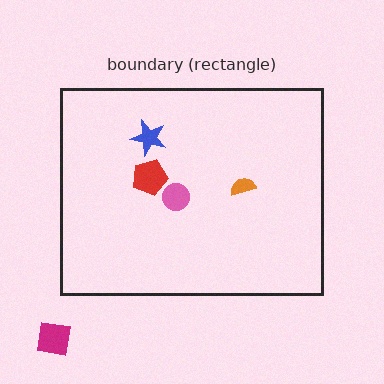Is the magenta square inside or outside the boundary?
Outside.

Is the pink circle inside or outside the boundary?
Inside.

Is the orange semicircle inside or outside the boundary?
Inside.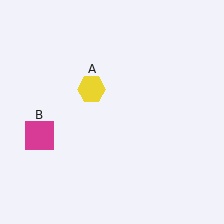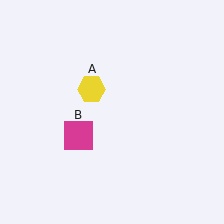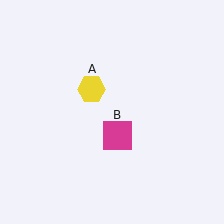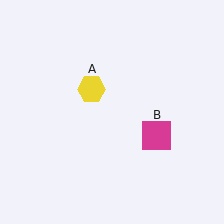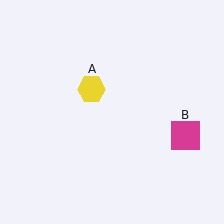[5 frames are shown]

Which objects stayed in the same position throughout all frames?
Yellow hexagon (object A) remained stationary.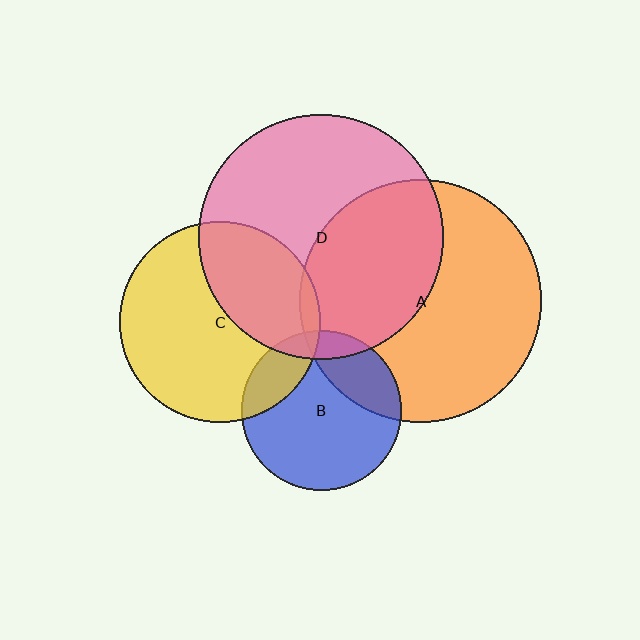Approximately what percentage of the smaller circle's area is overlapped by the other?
Approximately 20%.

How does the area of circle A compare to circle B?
Approximately 2.3 times.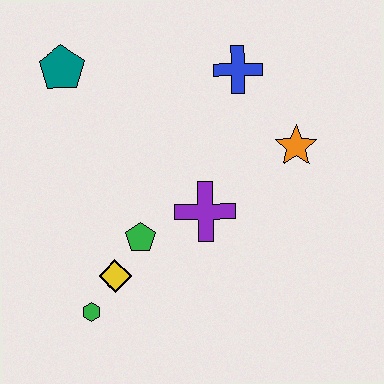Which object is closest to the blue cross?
The orange star is closest to the blue cross.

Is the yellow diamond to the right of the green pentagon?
No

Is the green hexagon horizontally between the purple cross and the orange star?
No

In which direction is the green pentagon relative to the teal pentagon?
The green pentagon is below the teal pentagon.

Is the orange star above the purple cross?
Yes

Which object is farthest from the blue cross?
The green hexagon is farthest from the blue cross.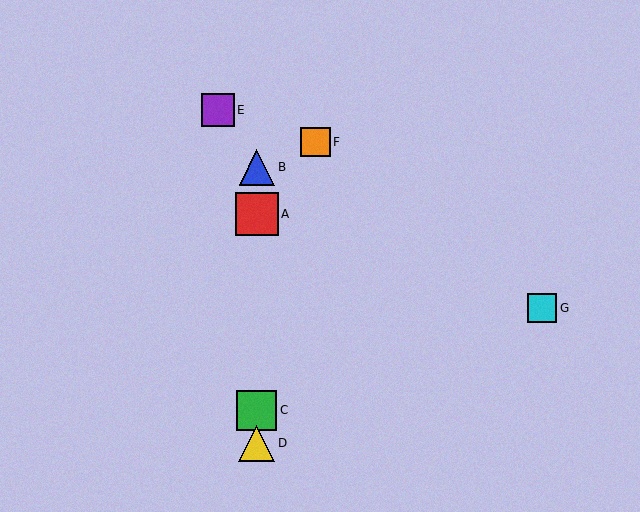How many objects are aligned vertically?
4 objects (A, B, C, D) are aligned vertically.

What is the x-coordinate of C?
Object C is at x≈257.